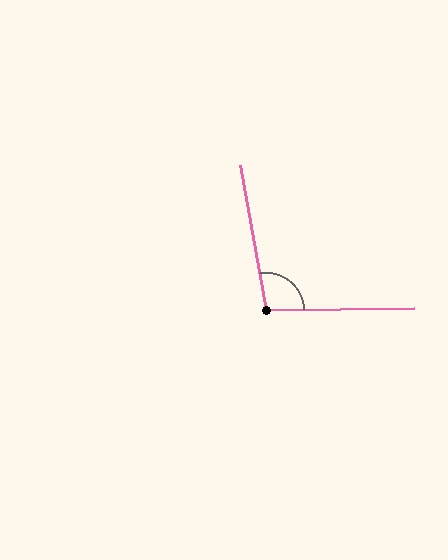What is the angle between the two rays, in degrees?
Approximately 99 degrees.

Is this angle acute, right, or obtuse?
It is obtuse.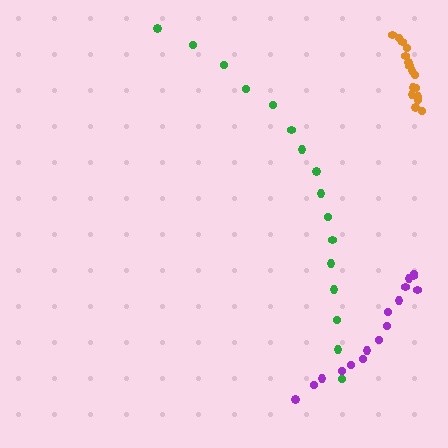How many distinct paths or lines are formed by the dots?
There are 3 distinct paths.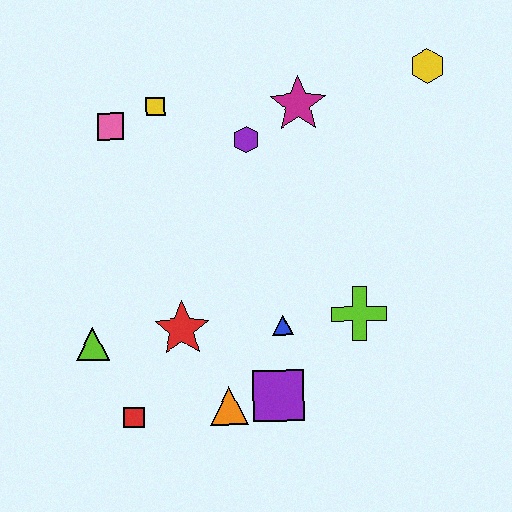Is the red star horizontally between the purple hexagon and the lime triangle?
Yes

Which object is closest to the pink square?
The yellow square is closest to the pink square.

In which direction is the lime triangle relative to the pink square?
The lime triangle is below the pink square.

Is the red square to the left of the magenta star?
Yes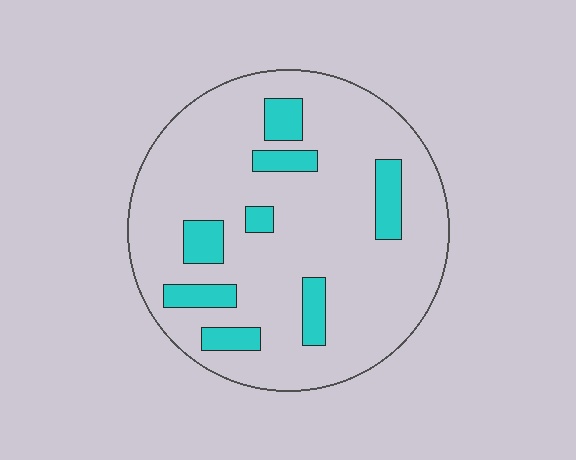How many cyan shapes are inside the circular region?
8.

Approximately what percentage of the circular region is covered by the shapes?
Approximately 15%.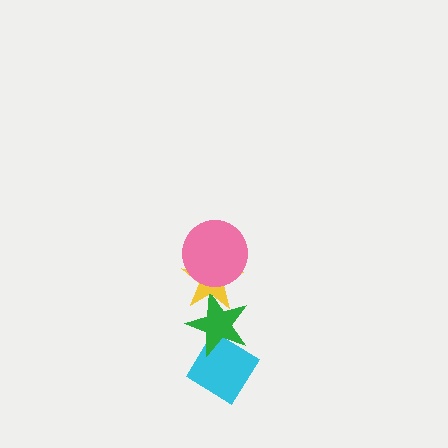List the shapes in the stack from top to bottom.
From top to bottom: the pink circle, the yellow star, the green star, the cyan diamond.